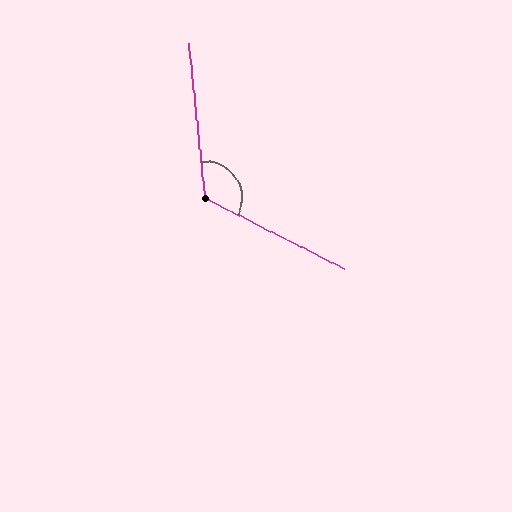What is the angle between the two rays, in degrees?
Approximately 123 degrees.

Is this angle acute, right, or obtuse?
It is obtuse.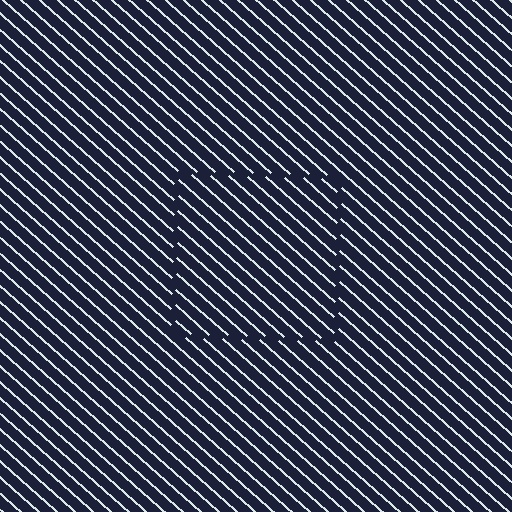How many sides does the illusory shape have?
4 sides — the line-ends trace a square.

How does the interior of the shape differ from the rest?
The interior of the shape contains the same grating, shifted by half a period — the contour is defined by the phase discontinuity where line-ends from the inner and outer gratings abut.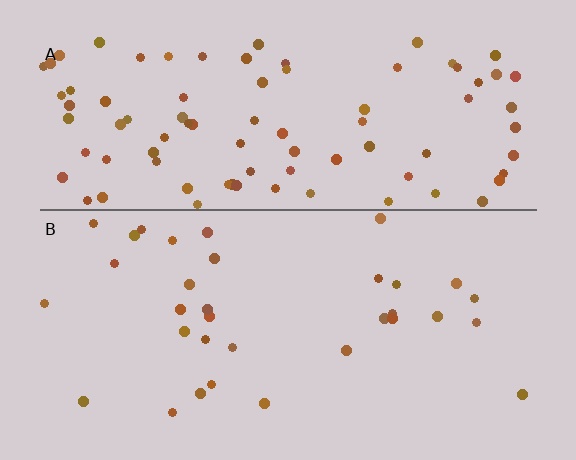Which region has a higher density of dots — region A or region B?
A (the top).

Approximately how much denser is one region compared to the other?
Approximately 2.6× — region A over region B.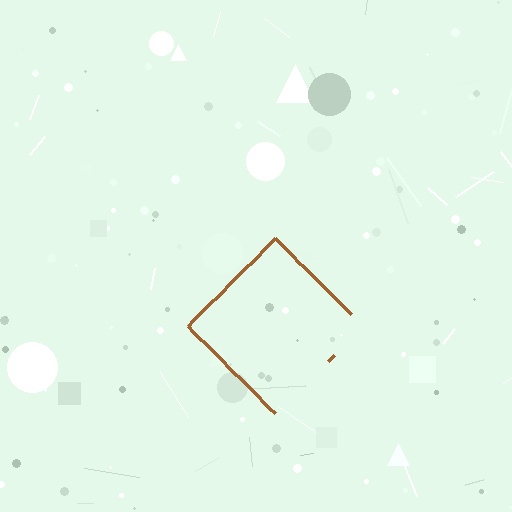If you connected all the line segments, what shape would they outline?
They would outline a diamond.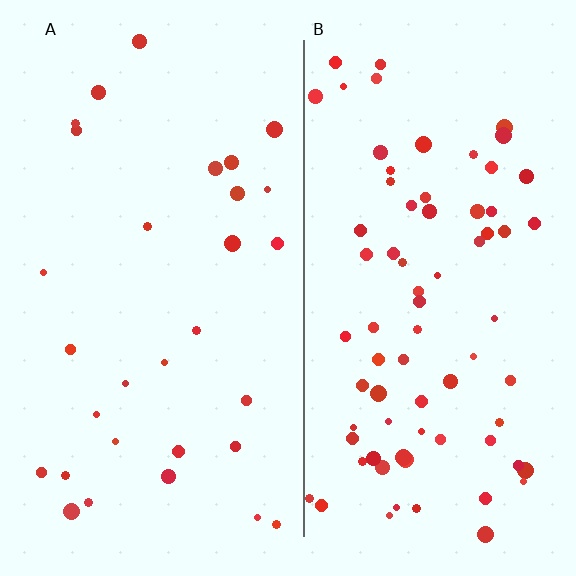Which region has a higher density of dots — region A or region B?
B (the right).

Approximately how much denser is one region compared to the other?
Approximately 2.5× — region B over region A.